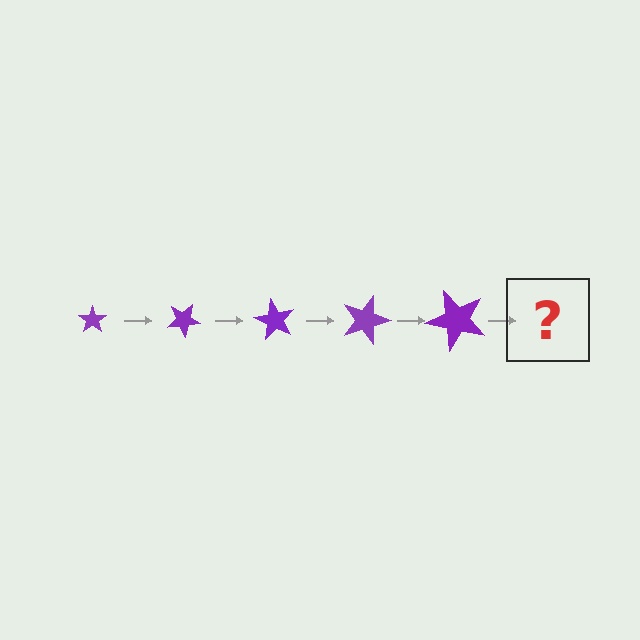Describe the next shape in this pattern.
It should be a star, larger than the previous one and rotated 150 degrees from the start.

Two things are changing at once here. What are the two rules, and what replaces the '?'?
The two rules are that the star grows larger each step and it rotates 30 degrees each step. The '?' should be a star, larger than the previous one and rotated 150 degrees from the start.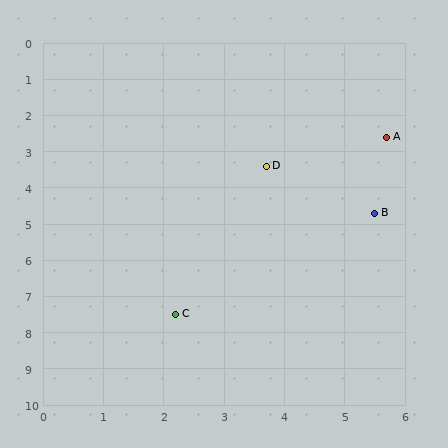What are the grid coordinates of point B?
Point B is at approximately (5.5, 4.7).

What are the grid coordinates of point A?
Point A is at approximately (5.7, 2.6).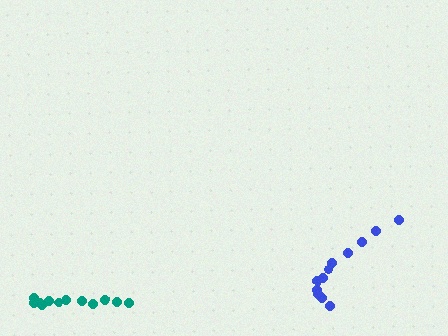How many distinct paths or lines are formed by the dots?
There are 2 distinct paths.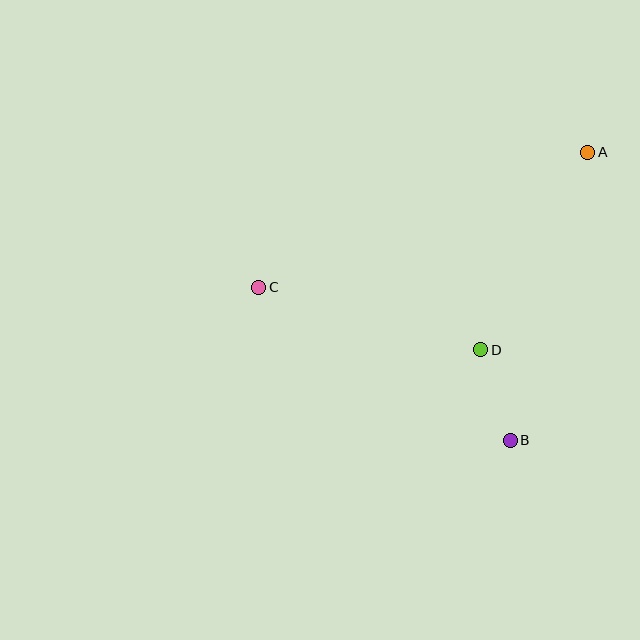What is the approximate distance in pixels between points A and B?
The distance between A and B is approximately 298 pixels.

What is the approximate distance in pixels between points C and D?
The distance between C and D is approximately 231 pixels.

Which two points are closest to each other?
Points B and D are closest to each other.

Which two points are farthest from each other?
Points A and C are farthest from each other.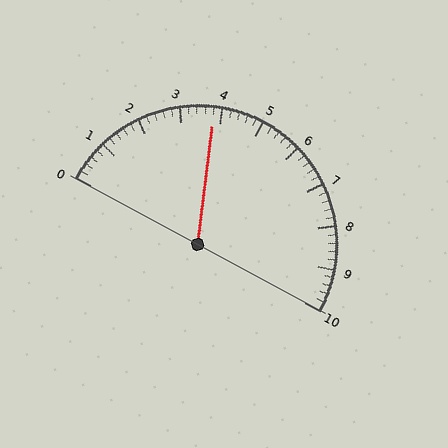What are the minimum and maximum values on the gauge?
The gauge ranges from 0 to 10.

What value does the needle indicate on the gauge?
The needle indicates approximately 3.8.